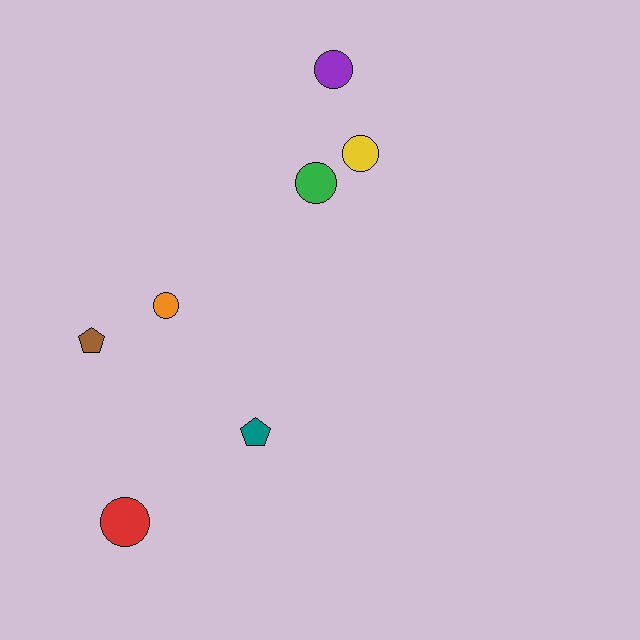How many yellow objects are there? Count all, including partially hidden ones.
There is 1 yellow object.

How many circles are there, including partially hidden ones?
There are 5 circles.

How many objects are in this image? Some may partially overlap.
There are 7 objects.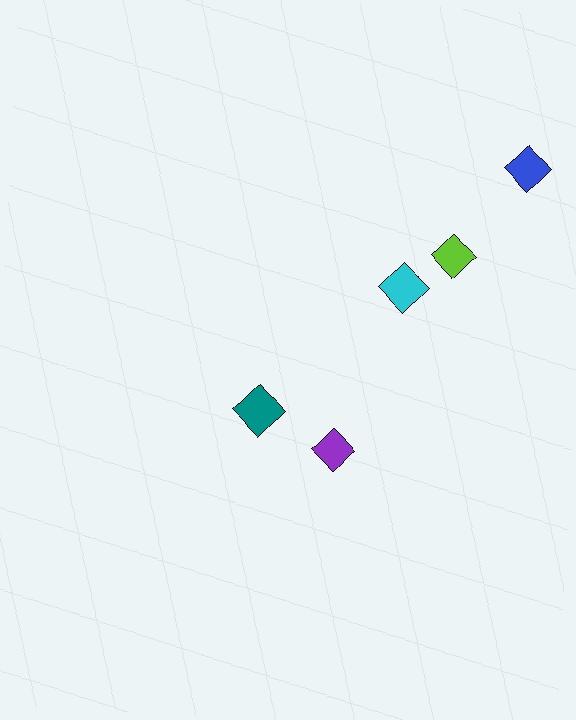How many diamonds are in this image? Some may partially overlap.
There are 5 diamonds.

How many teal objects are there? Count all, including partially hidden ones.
There is 1 teal object.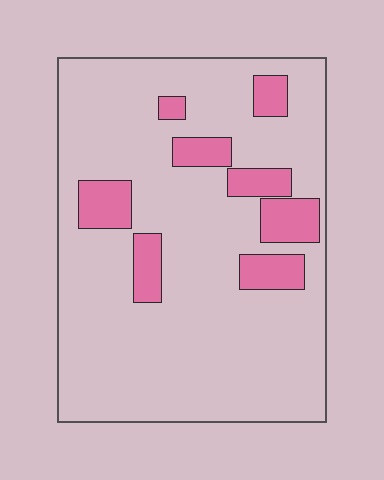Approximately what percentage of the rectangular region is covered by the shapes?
Approximately 15%.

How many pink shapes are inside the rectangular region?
8.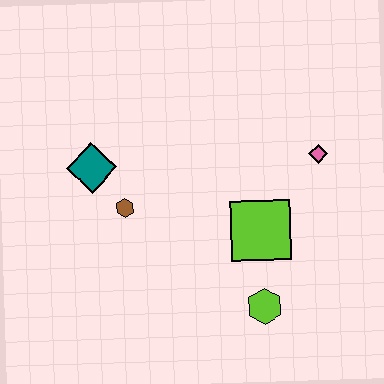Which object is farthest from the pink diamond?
The teal diamond is farthest from the pink diamond.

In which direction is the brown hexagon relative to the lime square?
The brown hexagon is to the left of the lime square.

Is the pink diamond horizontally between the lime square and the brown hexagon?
No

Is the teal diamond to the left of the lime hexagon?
Yes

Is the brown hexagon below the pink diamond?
Yes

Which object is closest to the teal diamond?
The brown hexagon is closest to the teal diamond.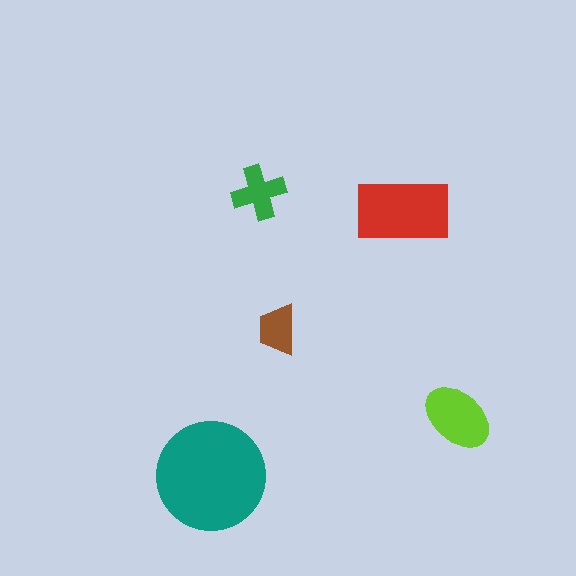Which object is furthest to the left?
The teal circle is leftmost.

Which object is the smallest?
The brown trapezoid.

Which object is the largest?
The teal circle.